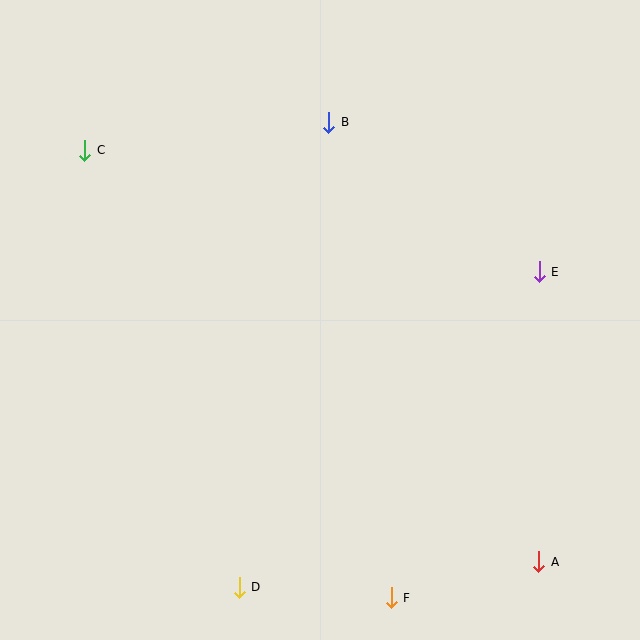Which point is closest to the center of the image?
Point B at (329, 122) is closest to the center.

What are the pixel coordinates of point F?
Point F is at (391, 598).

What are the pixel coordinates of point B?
Point B is at (329, 122).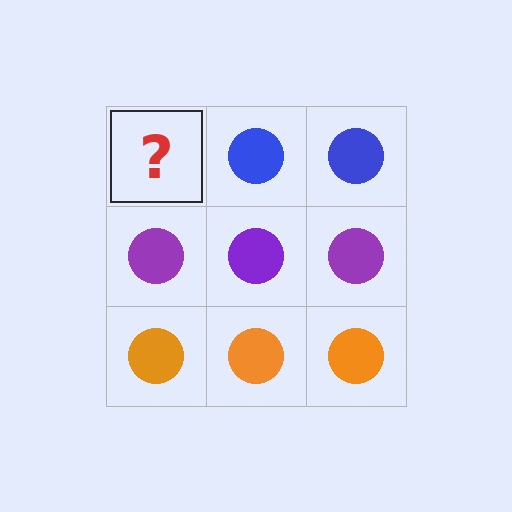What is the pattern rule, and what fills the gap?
The rule is that each row has a consistent color. The gap should be filled with a blue circle.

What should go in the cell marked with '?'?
The missing cell should contain a blue circle.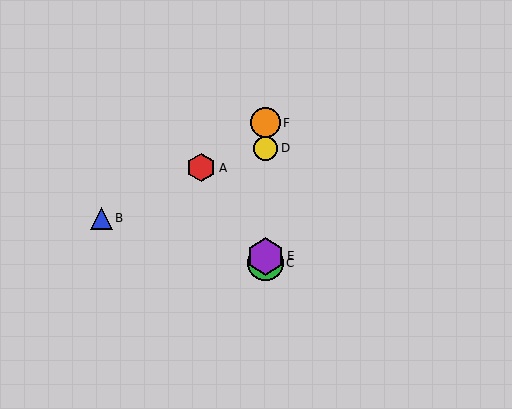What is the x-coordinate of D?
Object D is at x≈265.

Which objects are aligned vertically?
Objects C, D, E, F are aligned vertically.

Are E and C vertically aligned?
Yes, both are at x≈265.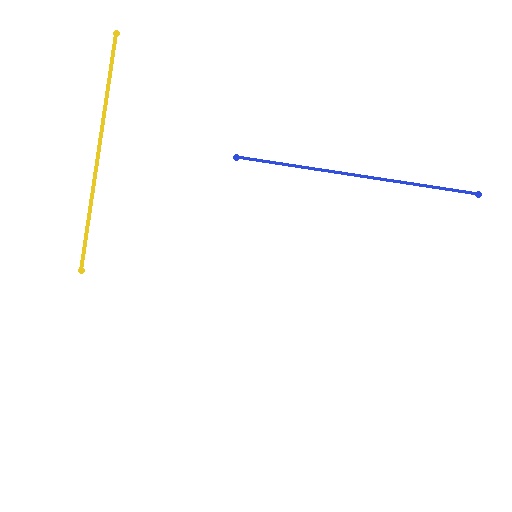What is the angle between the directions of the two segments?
Approximately 90 degrees.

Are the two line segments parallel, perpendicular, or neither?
Perpendicular — they meet at approximately 90°.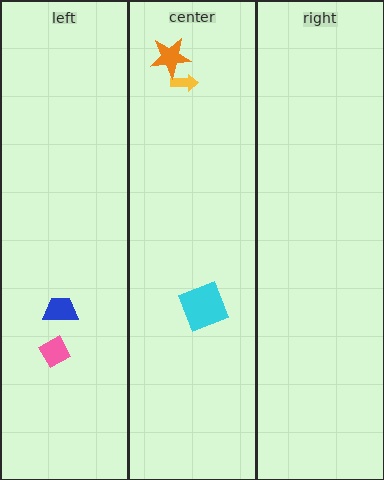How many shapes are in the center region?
3.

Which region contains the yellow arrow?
The center region.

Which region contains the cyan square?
The center region.